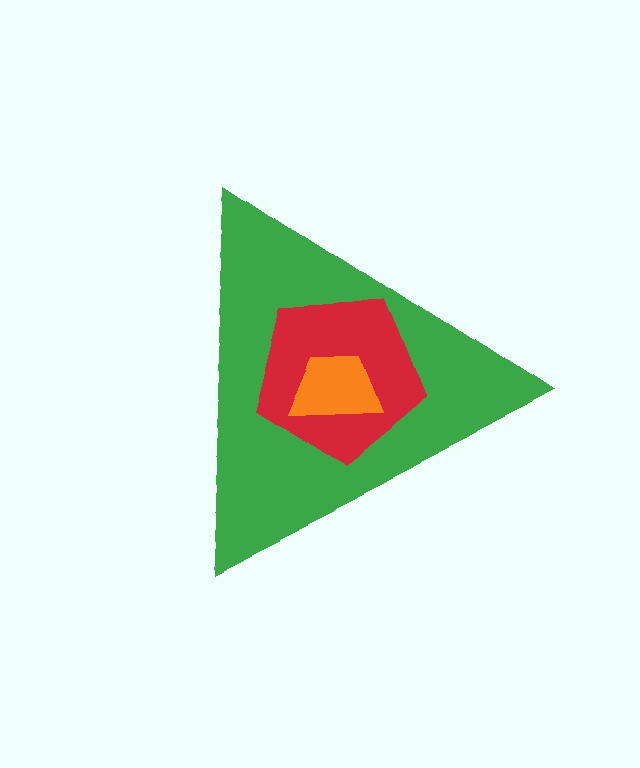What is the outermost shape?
The green triangle.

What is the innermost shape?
The orange trapezoid.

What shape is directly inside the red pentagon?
The orange trapezoid.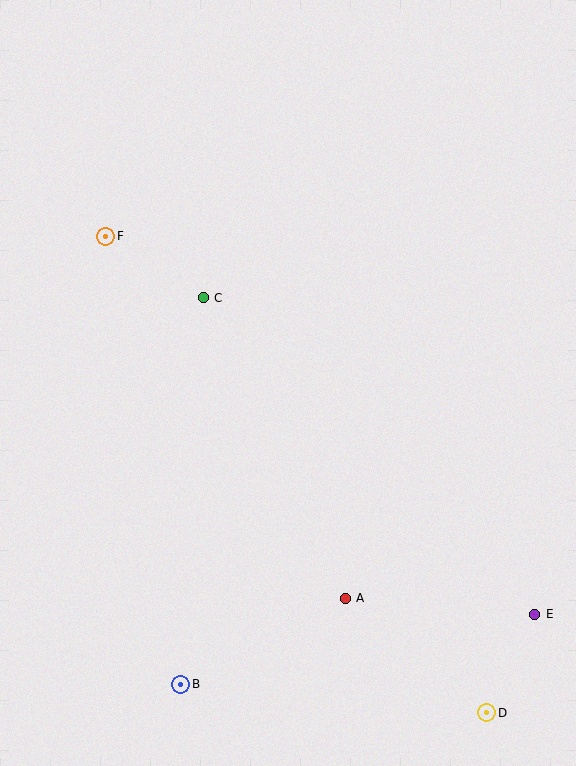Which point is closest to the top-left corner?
Point F is closest to the top-left corner.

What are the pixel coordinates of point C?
Point C is at (203, 298).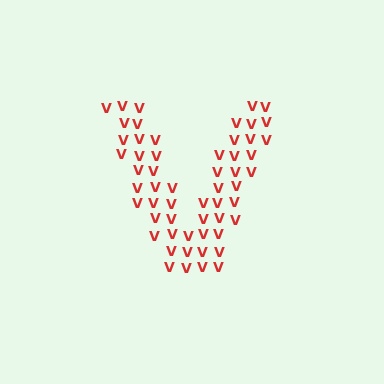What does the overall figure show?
The overall figure shows the letter V.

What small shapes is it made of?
It is made of small letter V's.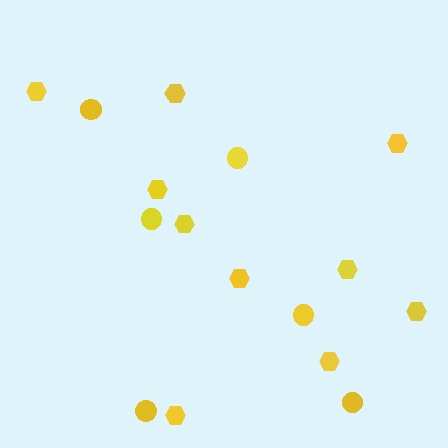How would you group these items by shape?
There are 2 groups: one group of circles (6) and one group of hexagons (10).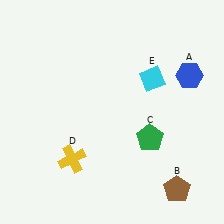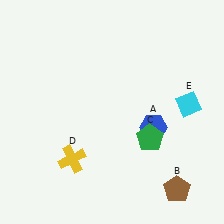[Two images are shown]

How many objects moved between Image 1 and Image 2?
2 objects moved between the two images.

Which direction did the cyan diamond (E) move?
The cyan diamond (E) moved right.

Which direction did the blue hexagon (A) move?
The blue hexagon (A) moved down.